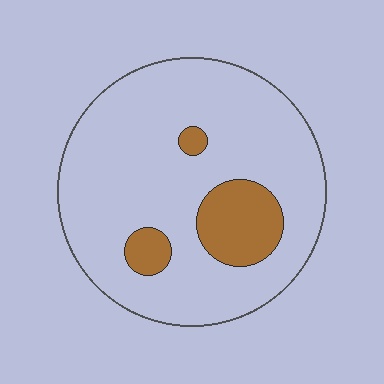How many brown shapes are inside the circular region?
3.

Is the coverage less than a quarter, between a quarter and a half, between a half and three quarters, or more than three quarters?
Less than a quarter.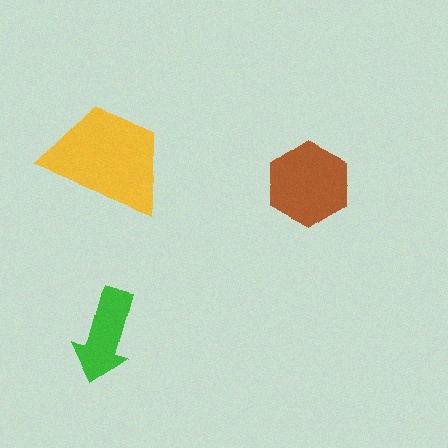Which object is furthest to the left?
The yellow trapezoid is leftmost.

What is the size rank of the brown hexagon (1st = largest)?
2nd.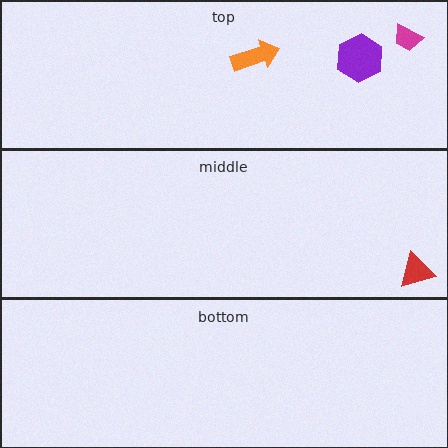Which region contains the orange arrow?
The top region.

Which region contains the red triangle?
The middle region.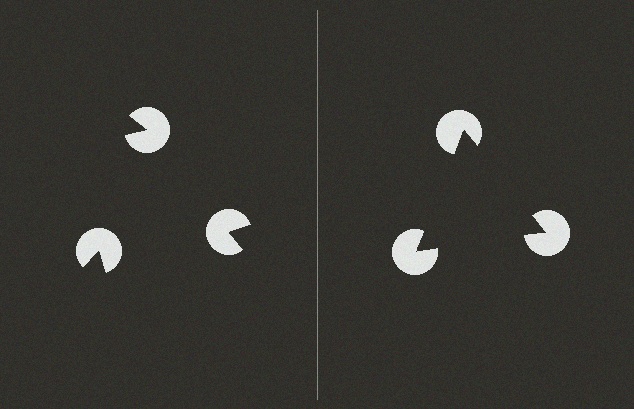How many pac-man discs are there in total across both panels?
6 — 3 on each side.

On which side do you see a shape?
An illusory triangle appears on the right side. On the left side the wedge cuts are rotated, so no coherent shape forms.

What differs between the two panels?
The pac-man discs are positioned identically on both sides; only the wedge orientations differ. On the right they align to a triangle; on the left they are misaligned.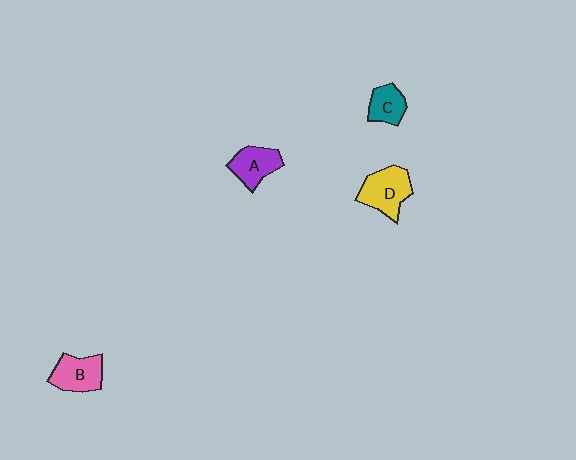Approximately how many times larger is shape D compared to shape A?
Approximately 1.3 times.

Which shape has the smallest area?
Shape C (teal).